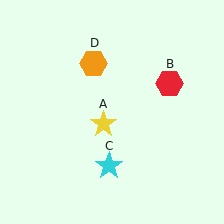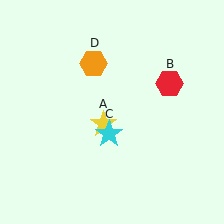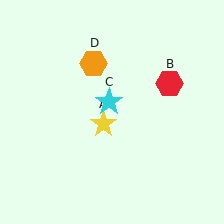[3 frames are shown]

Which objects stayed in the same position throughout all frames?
Yellow star (object A) and red hexagon (object B) and orange hexagon (object D) remained stationary.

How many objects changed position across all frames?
1 object changed position: cyan star (object C).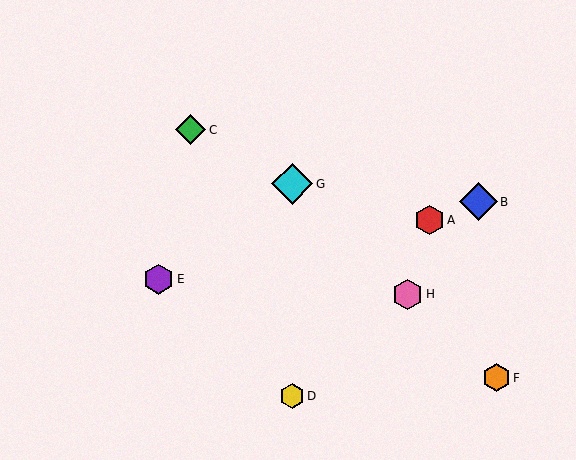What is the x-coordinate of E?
Object E is at x≈159.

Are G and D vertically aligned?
Yes, both are at x≈292.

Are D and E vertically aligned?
No, D is at x≈292 and E is at x≈159.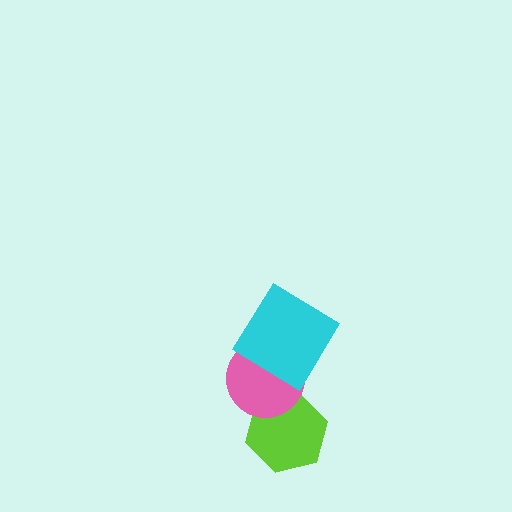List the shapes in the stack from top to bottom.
From top to bottom: the cyan diamond, the pink circle, the lime hexagon.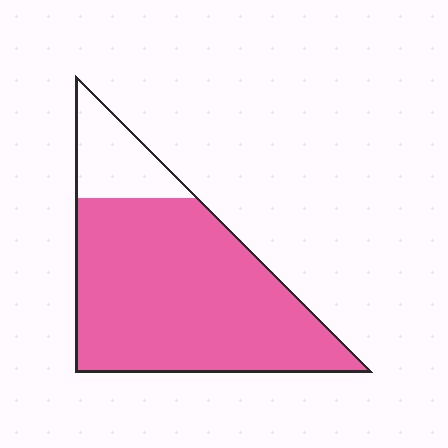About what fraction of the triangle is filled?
About five sixths (5/6).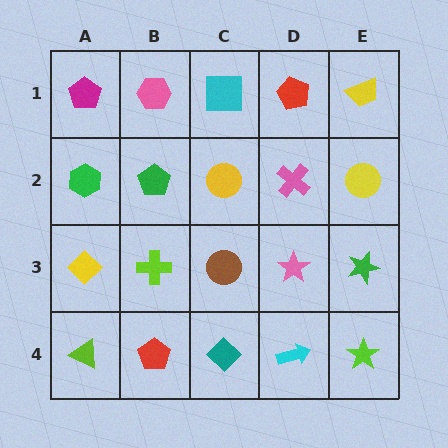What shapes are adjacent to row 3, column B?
A green pentagon (row 2, column B), a red pentagon (row 4, column B), a yellow diamond (row 3, column A), a brown circle (row 3, column C).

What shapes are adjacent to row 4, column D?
A pink star (row 3, column D), a teal diamond (row 4, column C), a lime star (row 4, column E).